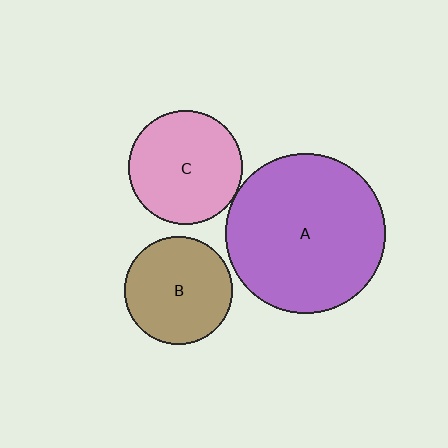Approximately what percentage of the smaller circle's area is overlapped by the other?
Approximately 5%.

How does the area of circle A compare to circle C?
Approximately 2.0 times.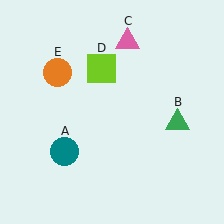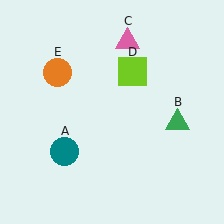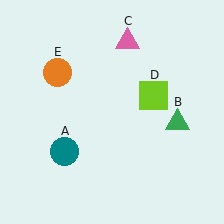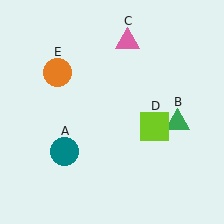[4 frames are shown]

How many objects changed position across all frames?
1 object changed position: lime square (object D).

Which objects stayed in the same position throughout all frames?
Teal circle (object A) and green triangle (object B) and pink triangle (object C) and orange circle (object E) remained stationary.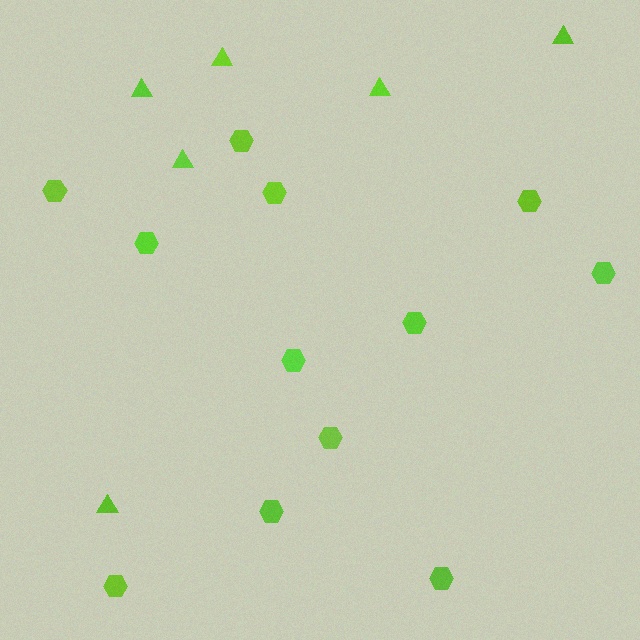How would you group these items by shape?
There are 2 groups: one group of hexagons (12) and one group of triangles (6).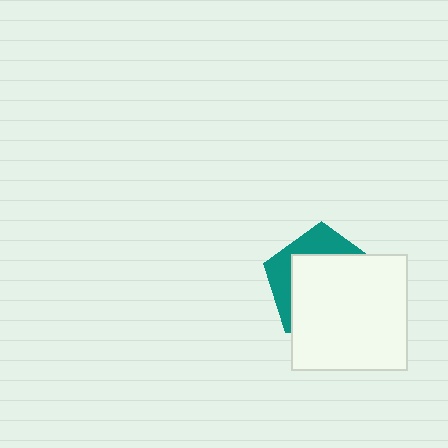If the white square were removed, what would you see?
You would see the complete teal pentagon.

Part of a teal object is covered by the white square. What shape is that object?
It is a pentagon.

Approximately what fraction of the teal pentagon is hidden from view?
Roughly 68% of the teal pentagon is hidden behind the white square.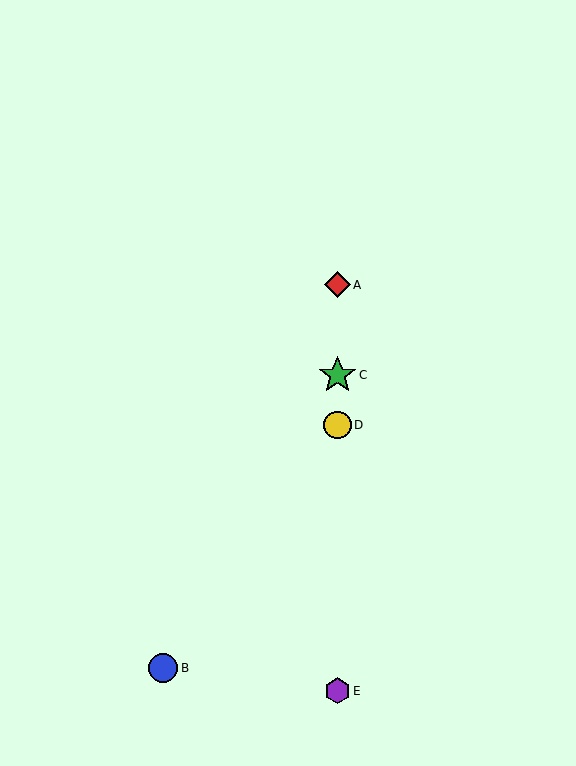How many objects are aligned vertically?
4 objects (A, C, D, E) are aligned vertically.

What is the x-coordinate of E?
Object E is at x≈337.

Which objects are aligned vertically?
Objects A, C, D, E are aligned vertically.